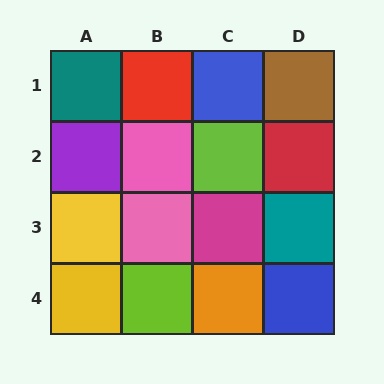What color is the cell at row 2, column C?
Lime.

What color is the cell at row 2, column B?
Pink.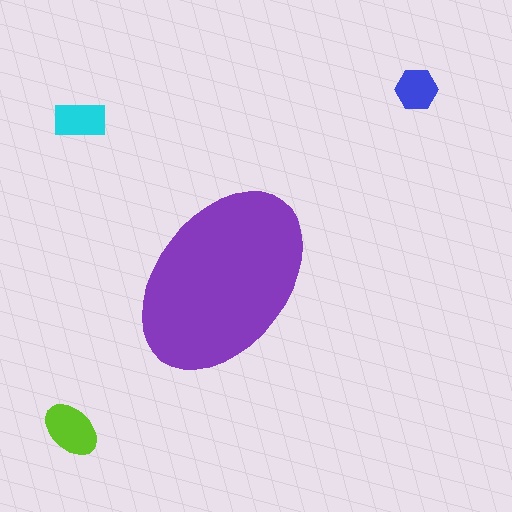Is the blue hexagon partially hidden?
No, the blue hexagon is fully visible.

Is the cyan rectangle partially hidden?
No, the cyan rectangle is fully visible.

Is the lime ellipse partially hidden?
No, the lime ellipse is fully visible.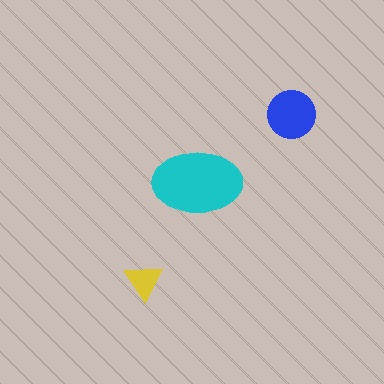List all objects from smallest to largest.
The yellow triangle, the blue circle, the cyan ellipse.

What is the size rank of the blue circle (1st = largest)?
2nd.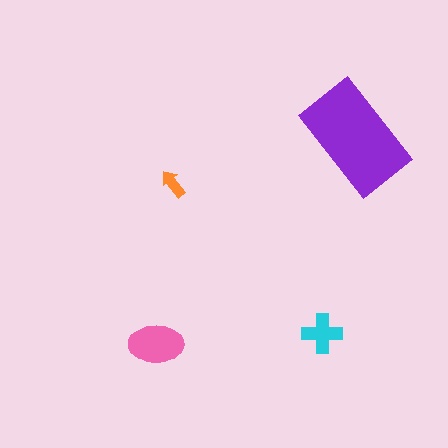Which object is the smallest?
The orange arrow.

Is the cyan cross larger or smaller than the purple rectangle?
Smaller.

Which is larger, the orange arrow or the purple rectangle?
The purple rectangle.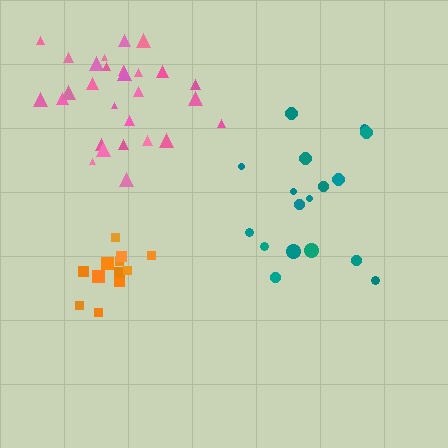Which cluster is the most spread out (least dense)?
Teal.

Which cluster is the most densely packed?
Orange.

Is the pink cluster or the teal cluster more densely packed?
Pink.